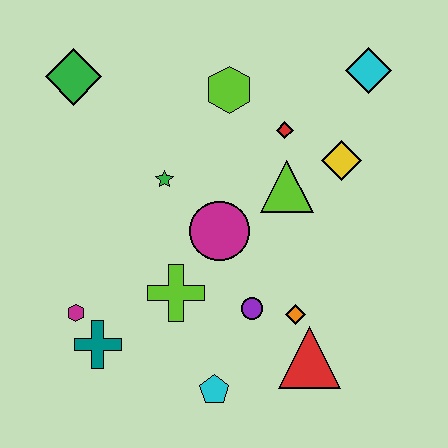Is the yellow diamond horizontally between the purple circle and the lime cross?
No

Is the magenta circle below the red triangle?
No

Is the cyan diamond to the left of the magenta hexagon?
No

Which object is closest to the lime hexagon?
The red diamond is closest to the lime hexagon.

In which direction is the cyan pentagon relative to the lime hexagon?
The cyan pentagon is below the lime hexagon.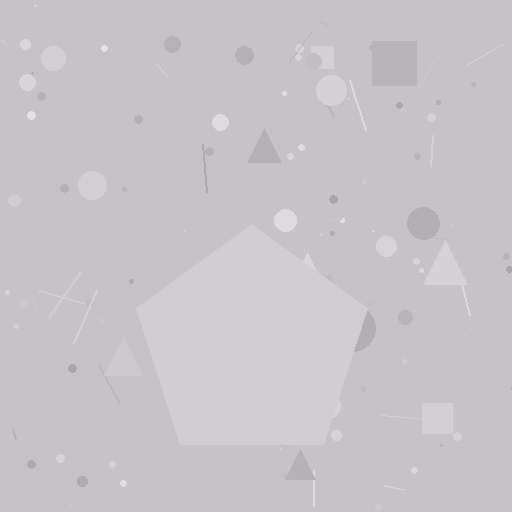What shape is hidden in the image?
A pentagon is hidden in the image.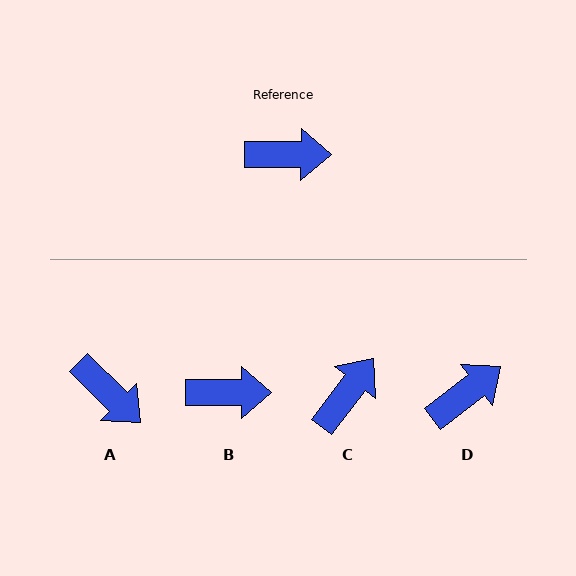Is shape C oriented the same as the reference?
No, it is off by about 53 degrees.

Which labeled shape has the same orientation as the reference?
B.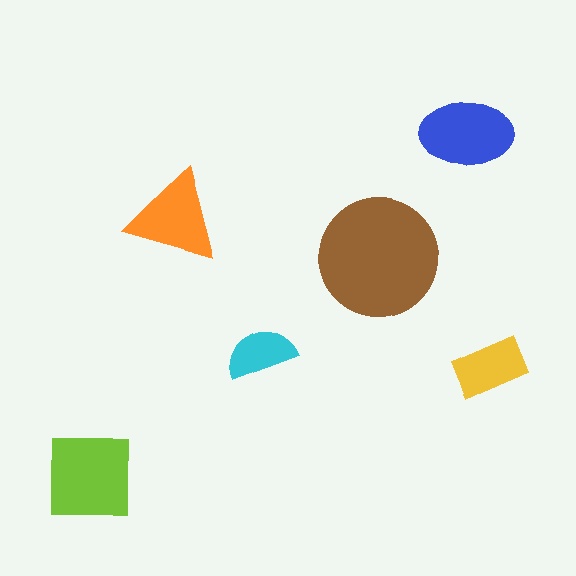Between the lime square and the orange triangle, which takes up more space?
The lime square.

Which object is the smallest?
The cyan semicircle.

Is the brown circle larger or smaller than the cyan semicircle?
Larger.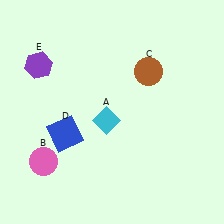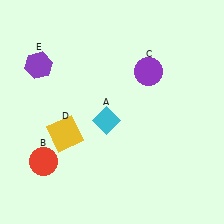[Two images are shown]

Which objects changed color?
B changed from pink to red. C changed from brown to purple. D changed from blue to yellow.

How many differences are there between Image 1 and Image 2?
There are 3 differences between the two images.